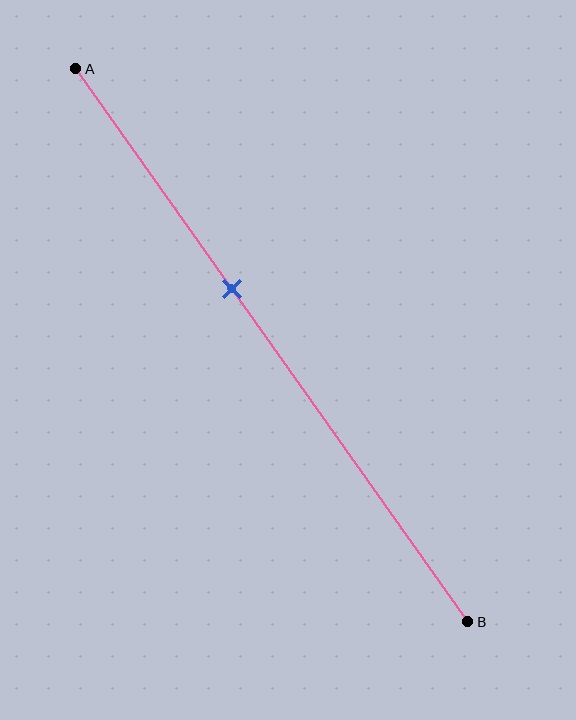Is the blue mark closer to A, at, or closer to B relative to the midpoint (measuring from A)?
The blue mark is closer to point A than the midpoint of segment AB.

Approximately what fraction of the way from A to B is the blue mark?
The blue mark is approximately 40% of the way from A to B.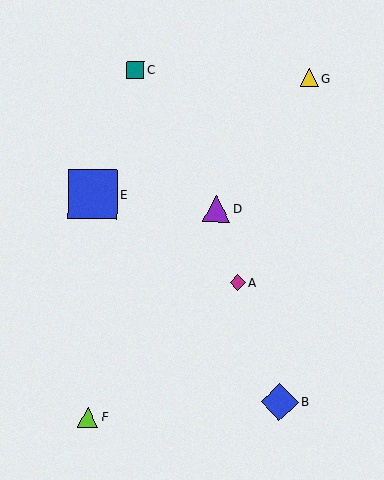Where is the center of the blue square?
The center of the blue square is at (93, 194).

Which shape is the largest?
The blue square (labeled E) is the largest.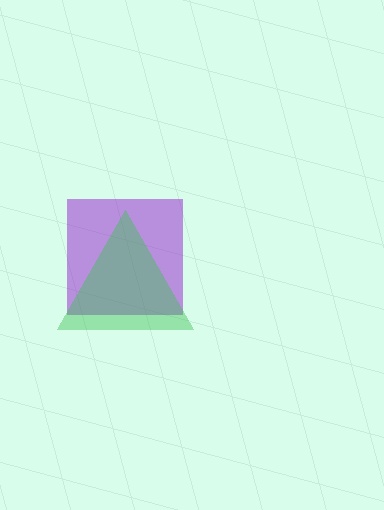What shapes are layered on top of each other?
The layered shapes are: a purple square, a green triangle.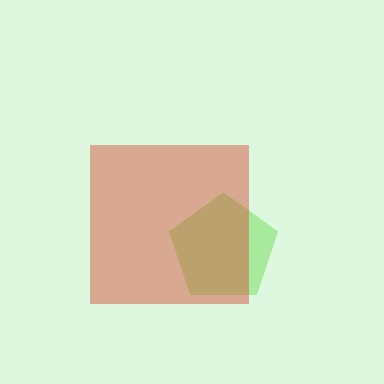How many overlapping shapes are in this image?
There are 2 overlapping shapes in the image.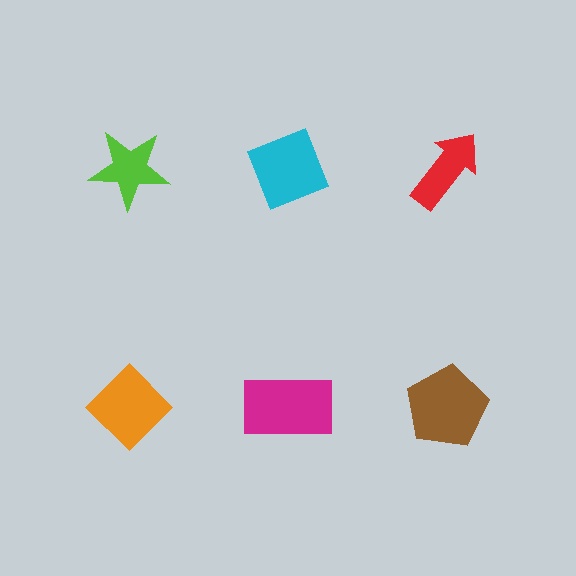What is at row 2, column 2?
A magenta rectangle.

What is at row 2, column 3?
A brown pentagon.